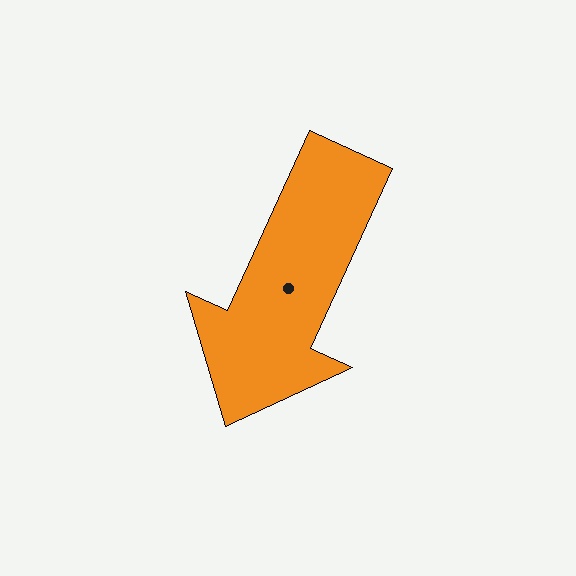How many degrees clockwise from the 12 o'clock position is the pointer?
Approximately 204 degrees.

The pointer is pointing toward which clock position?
Roughly 7 o'clock.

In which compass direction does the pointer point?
Southwest.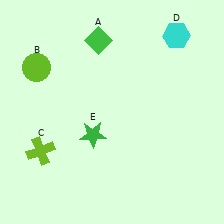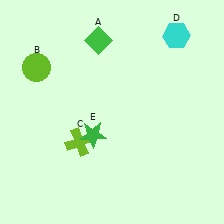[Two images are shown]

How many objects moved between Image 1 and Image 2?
1 object moved between the two images.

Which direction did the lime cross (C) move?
The lime cross (C) moved right.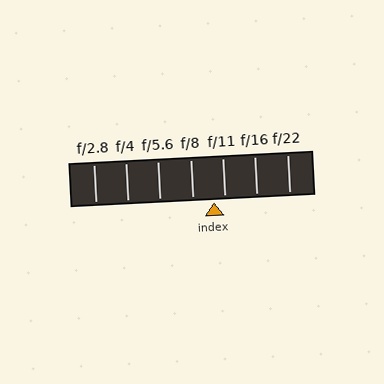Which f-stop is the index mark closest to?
The index mark is closest to f/11.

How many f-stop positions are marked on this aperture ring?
There are 7 f-stop positions marked.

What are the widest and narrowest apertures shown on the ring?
The widest aperture shown is f/2.8 and the narrowest is f/22.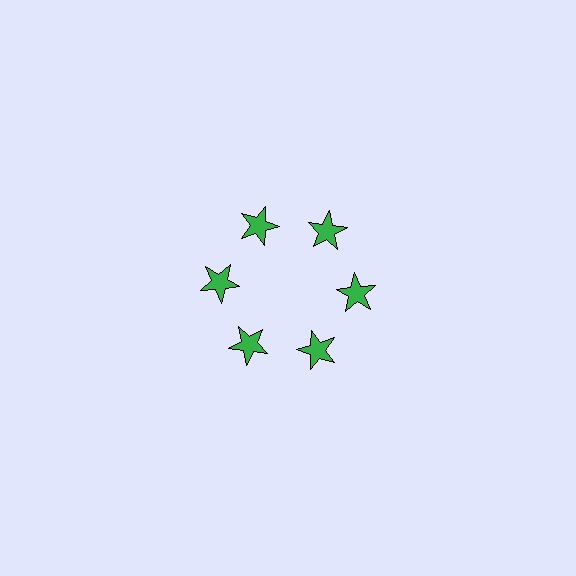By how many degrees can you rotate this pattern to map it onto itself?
The pattern maps onto itself every 60 degrees of rotation.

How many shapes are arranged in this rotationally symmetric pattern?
There are 6 shapes, arranged in 6 groups of 1.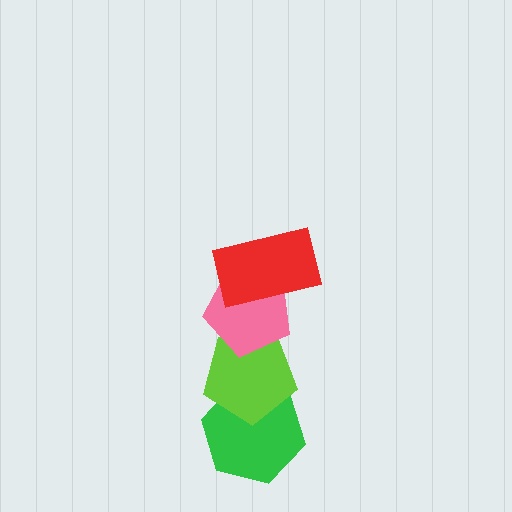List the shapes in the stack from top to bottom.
From top to bottom: the red rectangle, the pink pentagon, the lime pentagon, the green hexagon.